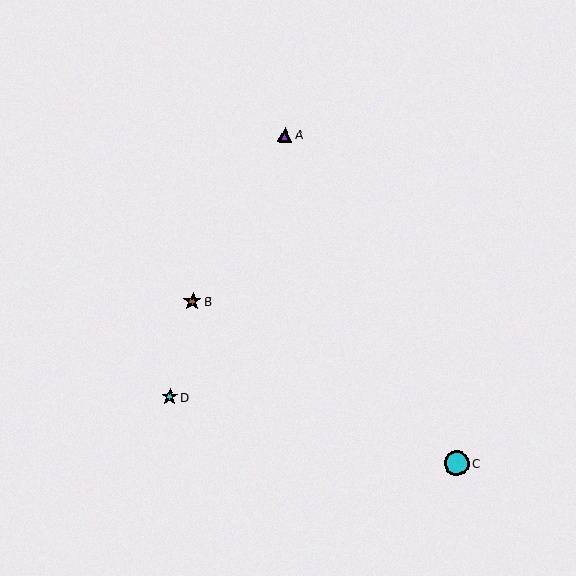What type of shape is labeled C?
Shape C is a cyan circle.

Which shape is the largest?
The cyan circle (labeled C) is the largest.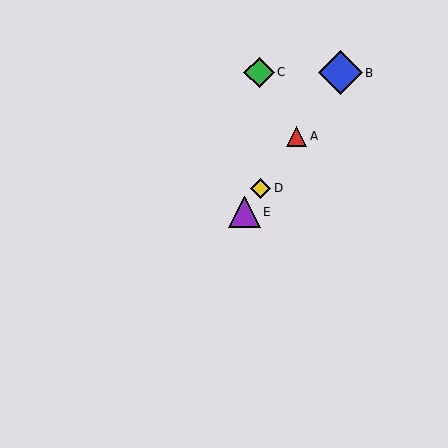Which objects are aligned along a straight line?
Objects A, B, D, E are aligned along a straight line.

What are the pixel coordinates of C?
Object C is at (259, 72).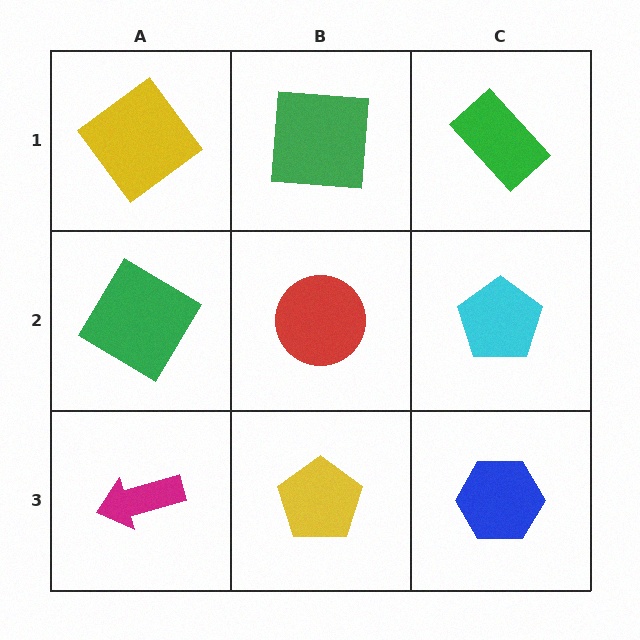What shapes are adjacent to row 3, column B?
A red circle (row 2, column B), a magenta arrow (row 3, column A), a blue hexagon (row 3, column C).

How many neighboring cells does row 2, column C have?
3.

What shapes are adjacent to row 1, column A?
A green diamond (row 2, column A), a green square (row 1, column B).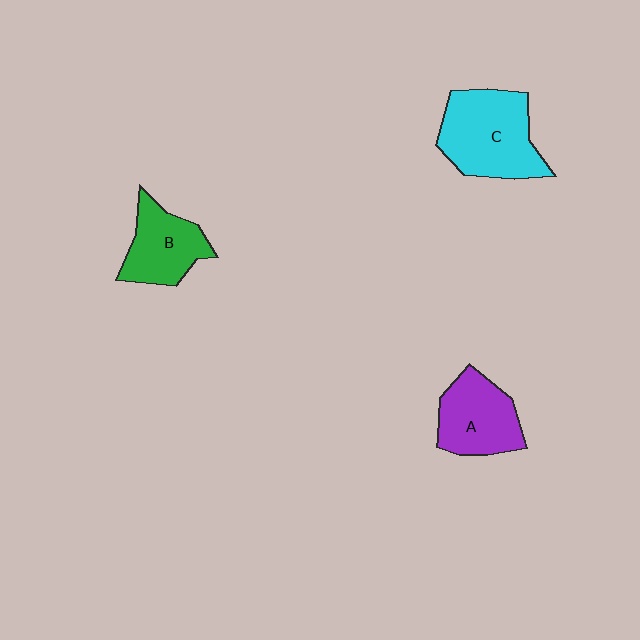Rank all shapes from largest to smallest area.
From largest to smallest: C (cyan), A (purple), B (green).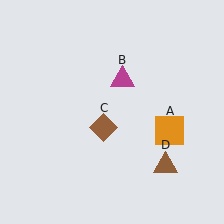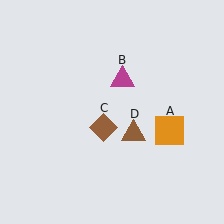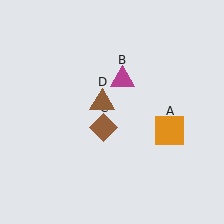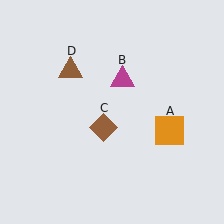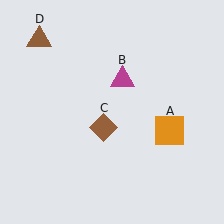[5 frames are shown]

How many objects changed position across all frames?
1 object changed position: brown triangle (object D).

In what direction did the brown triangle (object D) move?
The brown triangle (object D) moved up and to the left.